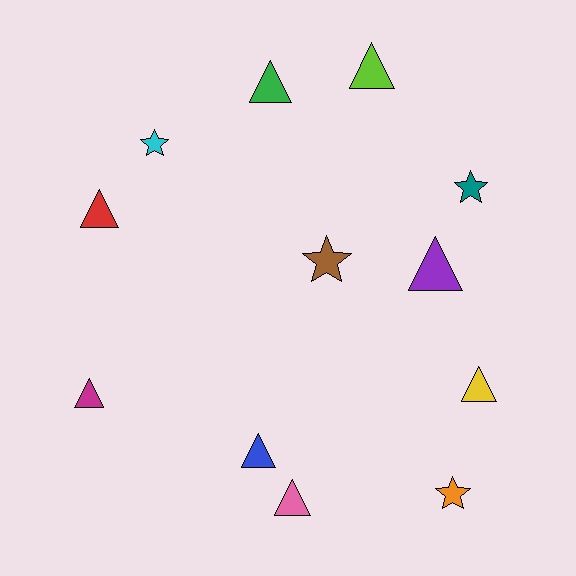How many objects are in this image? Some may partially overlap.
There are 12 objects.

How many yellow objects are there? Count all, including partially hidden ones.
There is 1 yellow object.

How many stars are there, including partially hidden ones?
There are 4 stars.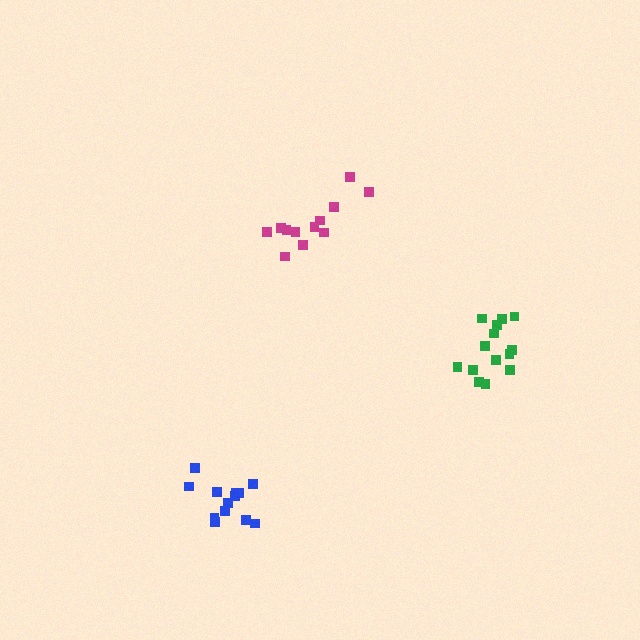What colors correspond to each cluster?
The clusters are colored: magenta, blue, green.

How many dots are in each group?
Group 1: 12 dots, Group 2: 13 dots, Group 3: 14 dots (39 total).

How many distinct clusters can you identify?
There are 3 distinct clusters.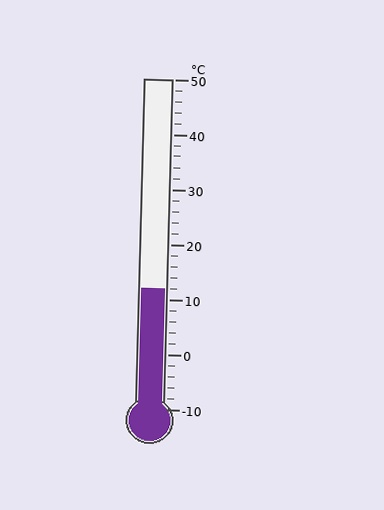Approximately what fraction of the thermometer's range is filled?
The thermometer is filled to approximately 35% of its range.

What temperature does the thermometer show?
The thermometer shows approximately 12°C.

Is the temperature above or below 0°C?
The temperature is above 0°C.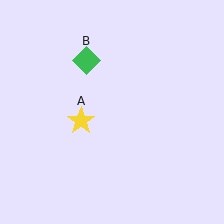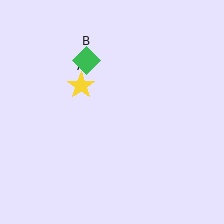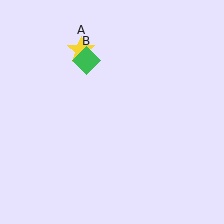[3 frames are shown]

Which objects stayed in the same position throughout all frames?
Green diamond (object B) remained stationary.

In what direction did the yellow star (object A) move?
The yellow star (object A) moved up.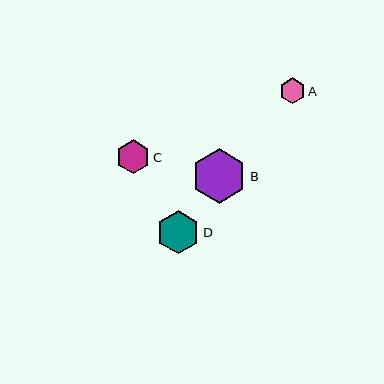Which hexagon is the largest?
Hexagon B is the largest with a size of approximately 55 pixels.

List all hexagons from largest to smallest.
From largest to smallest: B, D, C, A.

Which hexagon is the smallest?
Hexagon A is the smallest with a size of approximately 26 pixels.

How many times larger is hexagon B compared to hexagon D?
Hexagon B is approximately 1.3 times the size of hexagon D.